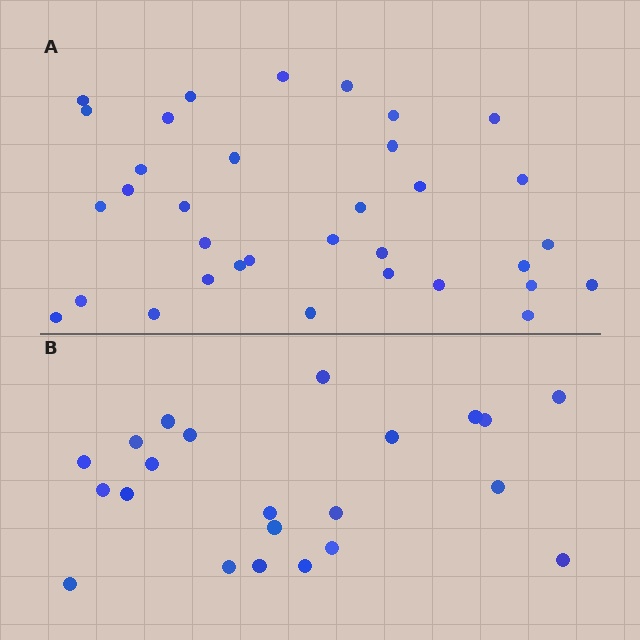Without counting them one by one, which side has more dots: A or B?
Region A (the top region) has more dots.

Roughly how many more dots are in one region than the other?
Region A has roughly 12 or so more dots than region B.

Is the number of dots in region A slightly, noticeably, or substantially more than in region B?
Region A has substantially more. The ratio is roughly 1.5 to 1.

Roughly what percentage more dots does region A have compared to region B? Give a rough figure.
About 55% more.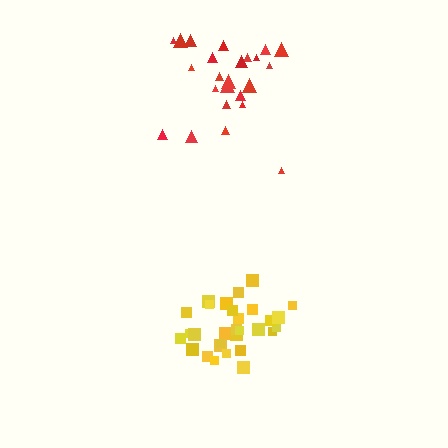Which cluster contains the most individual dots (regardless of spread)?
Yellow (30).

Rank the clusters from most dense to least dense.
yellow, red.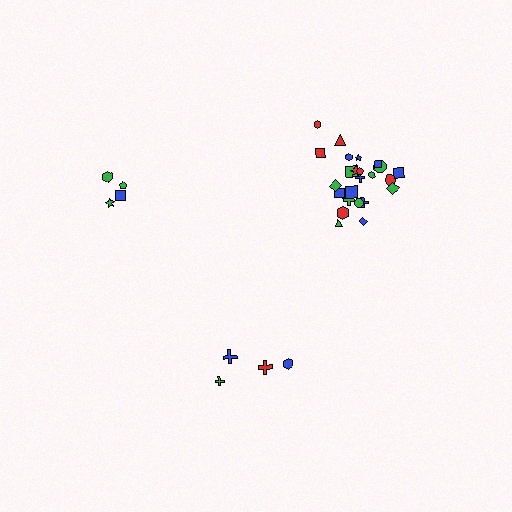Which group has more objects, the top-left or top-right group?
The top-right group.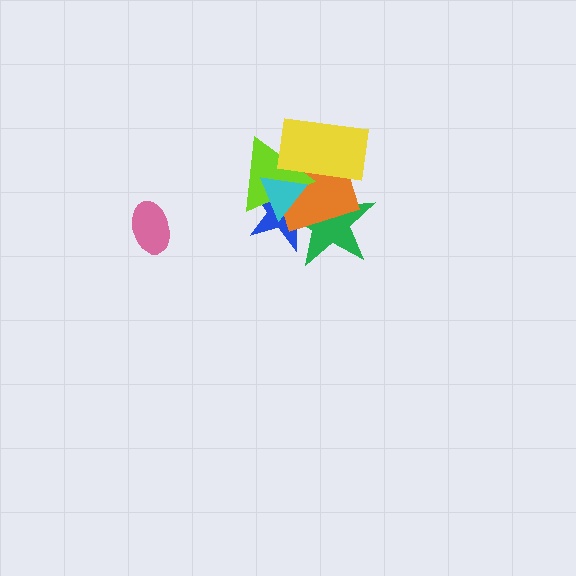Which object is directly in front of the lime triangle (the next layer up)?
The yellow rectangle is directly in front of the lime triangle.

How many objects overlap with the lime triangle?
5 objects overlap with the lime triangle.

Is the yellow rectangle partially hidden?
Yes, it is partially covered by another shape.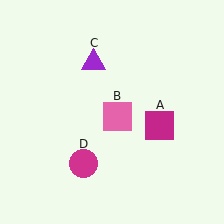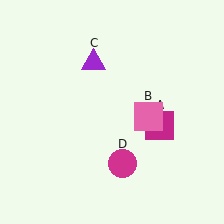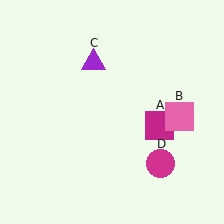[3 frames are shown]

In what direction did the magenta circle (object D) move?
The magenta circle (object D) moved right.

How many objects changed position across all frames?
2 objects changed position: pink square (object B), magenta circle (object D).